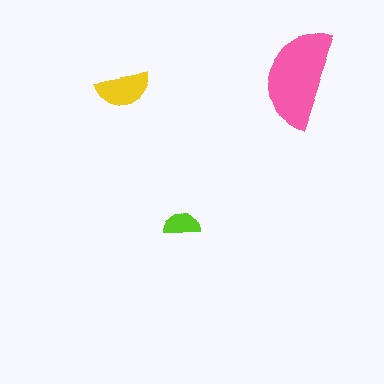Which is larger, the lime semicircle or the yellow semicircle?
The yellow one.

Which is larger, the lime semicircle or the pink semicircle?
The pink one.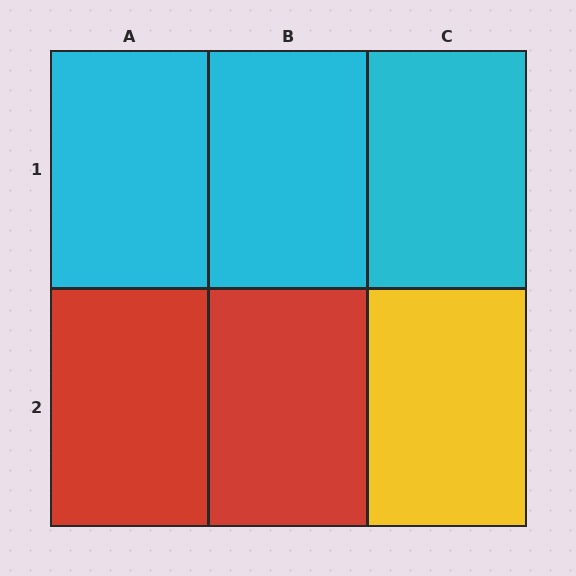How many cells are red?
2 cells are red.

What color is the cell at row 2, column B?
Red.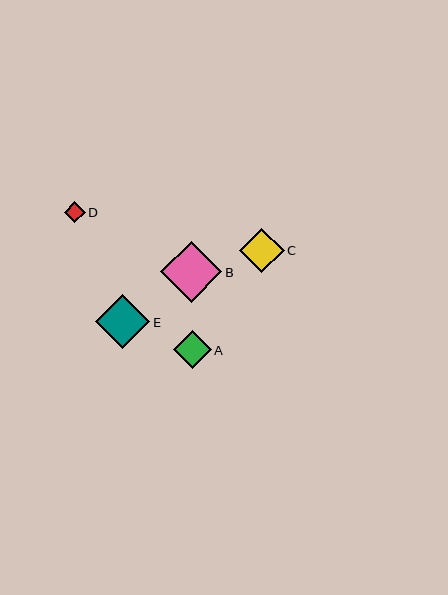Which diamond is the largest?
Diamond B is the largest with a size of approximately 61 pixels.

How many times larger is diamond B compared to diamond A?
Diamond B is approximately 1.6 times the size of diamond A.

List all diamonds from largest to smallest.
From largest to smallest: B, E, C, A, D.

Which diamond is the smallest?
Diamond D is the smallest with a size of approximately 21 pixels.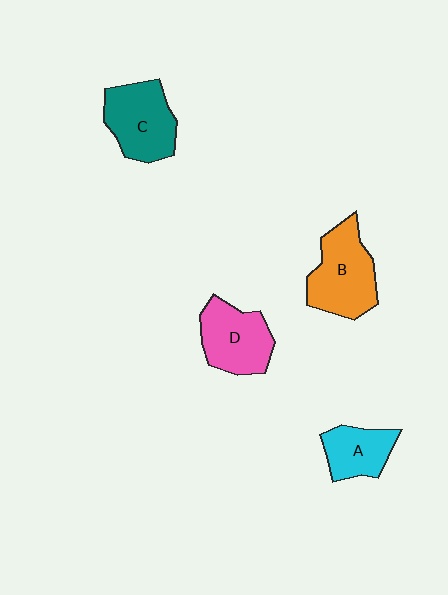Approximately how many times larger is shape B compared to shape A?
Approximately 1.6 times.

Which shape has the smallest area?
Shape A (cyan).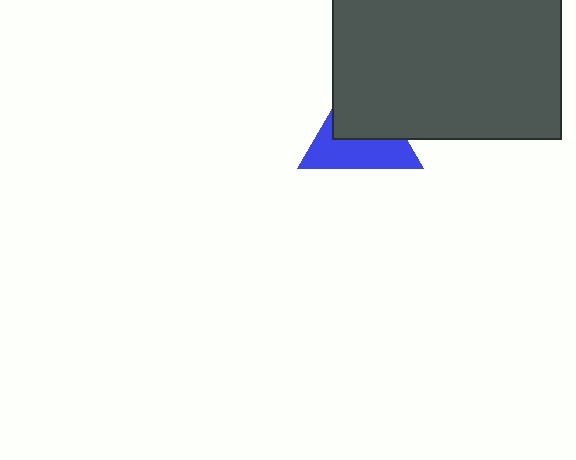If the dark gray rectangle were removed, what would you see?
You would see the complete blue triangle.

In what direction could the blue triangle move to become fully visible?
The blue triangle could move toward the lower-left. That would shift it out from behind the dark gray rectangle entirely.